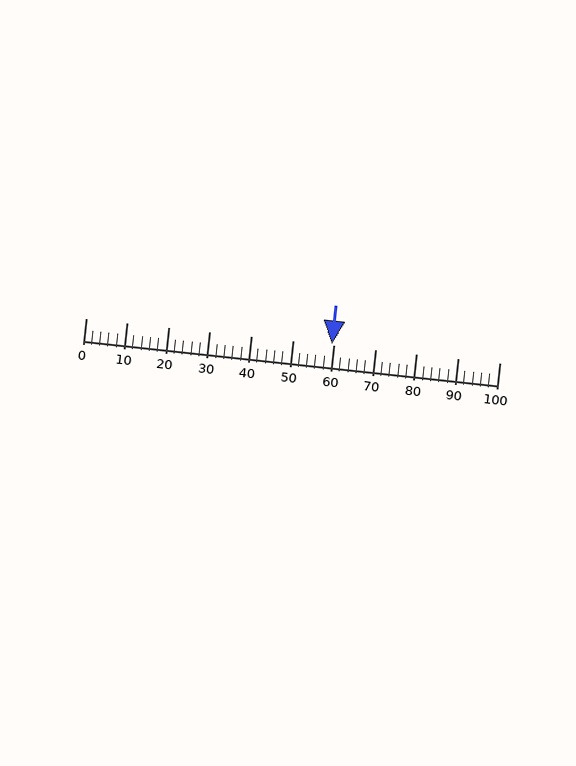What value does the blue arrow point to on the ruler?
The blue arrow points to approximately 59.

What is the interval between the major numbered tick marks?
The major tick marks are spaced 10 units apart.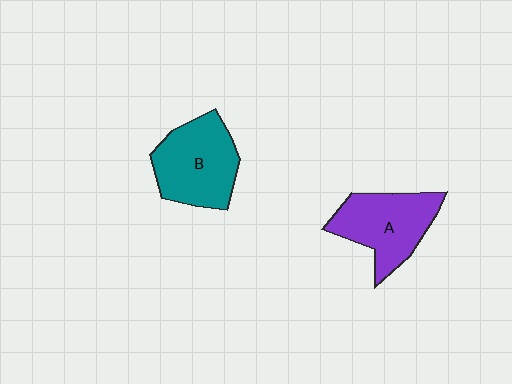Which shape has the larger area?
Shape B (teal).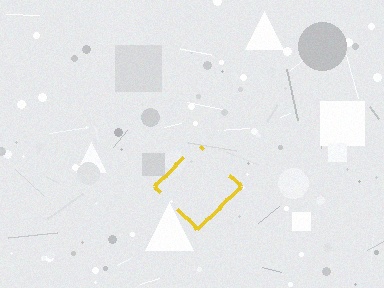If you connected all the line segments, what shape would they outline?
They would outline a diamond.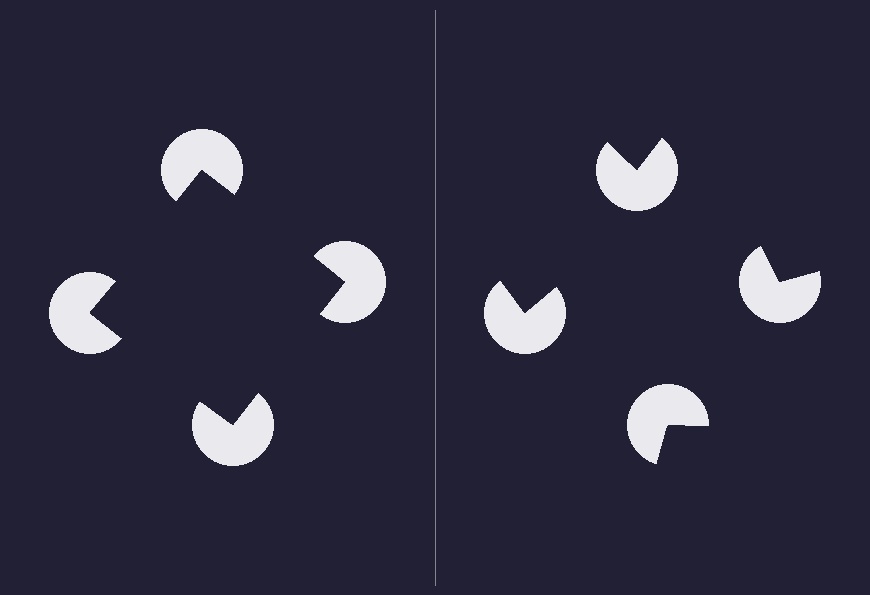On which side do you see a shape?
An illusory square appears on the left side. On the right side the wedge cuts are rotated, so no coherent shape forms.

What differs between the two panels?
The pac-man discs are positioned identically on both sides; only the wedge orientations differ. On the left they align to a square; on the right they are misaligned.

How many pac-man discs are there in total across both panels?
8 — 4 on each side.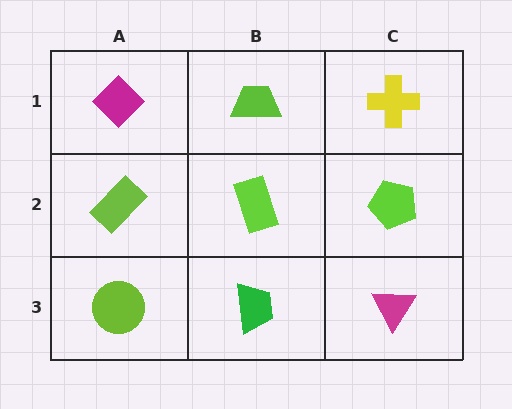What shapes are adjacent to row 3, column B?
A lime rectangle (row 2, column B), a lime circle (row 3, column A), a magenta triangle (row 3, column C).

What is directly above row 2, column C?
A yellow cross.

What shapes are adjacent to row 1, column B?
A lime rectangle (row 2, column B), a magenta diamond (row 1, column A), a yellow cross (row 1, column C).